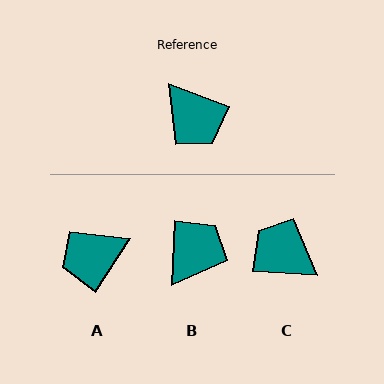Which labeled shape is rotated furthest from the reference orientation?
C, about 163 degrees away.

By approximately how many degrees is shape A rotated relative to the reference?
Approximately 102 degrees clockwise.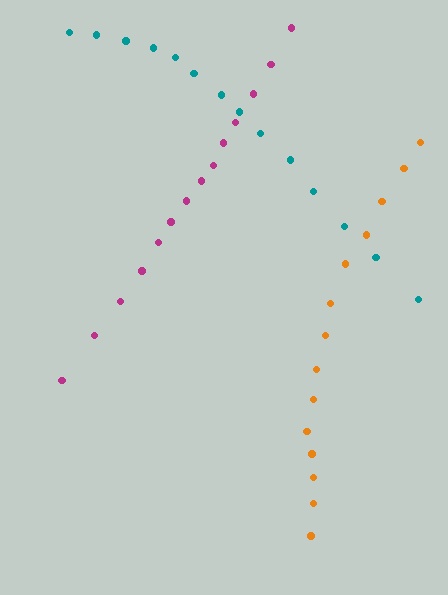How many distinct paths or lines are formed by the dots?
There are 3 distinct paths.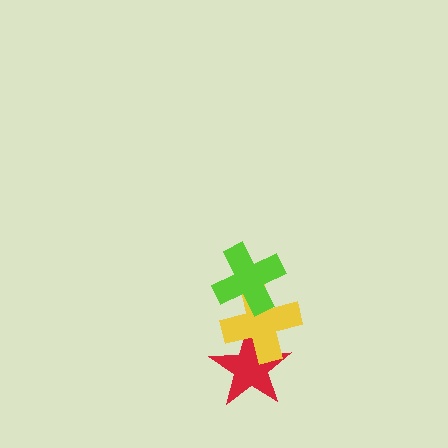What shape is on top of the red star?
The yellow cross is on top of the red star.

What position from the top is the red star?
The red star is 3rd from the top.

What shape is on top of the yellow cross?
The lime cross is on top of the yellow cross.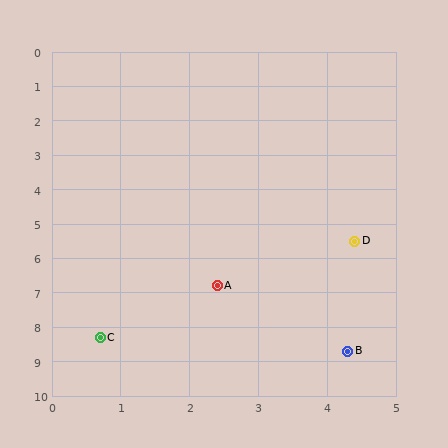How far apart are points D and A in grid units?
Points D and A are about 2.4 grid units apart.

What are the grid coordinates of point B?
Point B is at approximately (4.3, 8.7).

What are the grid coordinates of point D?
Point D is at approximately (4.4, 5.5).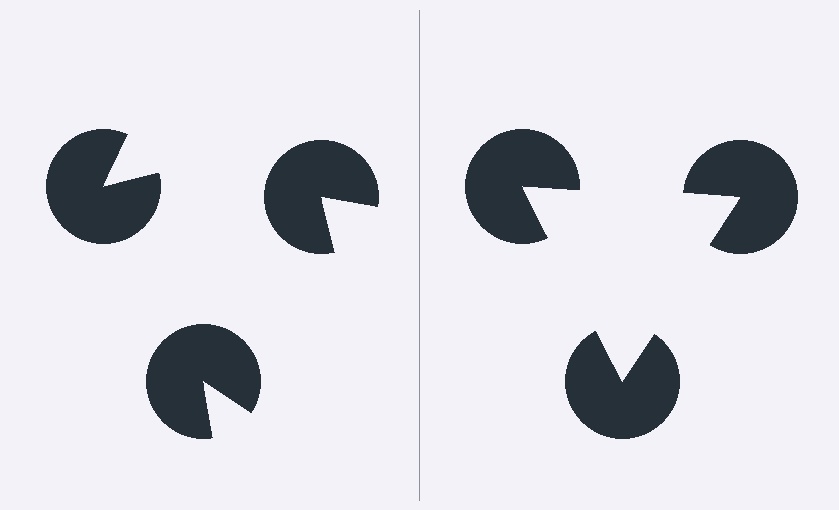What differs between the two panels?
The pac-man discs are positioned identically on both sides; only the wedge orientations differ. On the right they align to a triangle; on the left they are misaligned.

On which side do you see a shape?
An illusory triangle appears on the right side. On the left side the wedge cuts are rotated, so no coherent shape forms.